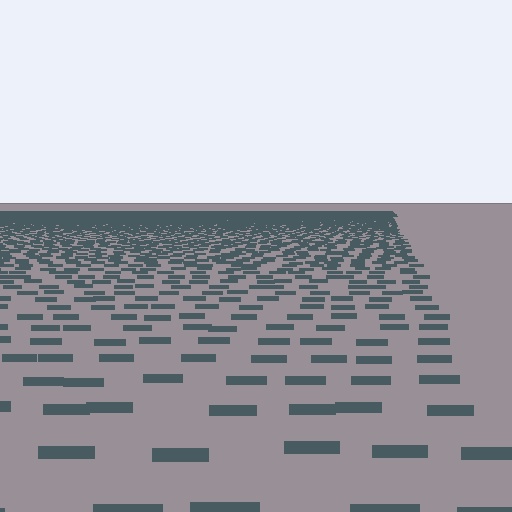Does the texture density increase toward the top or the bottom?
Density increases toward the top.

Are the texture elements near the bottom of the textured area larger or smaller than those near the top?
Larger. Near the bottom, elements are closer to the viewer and appear at a bigger on-screen size.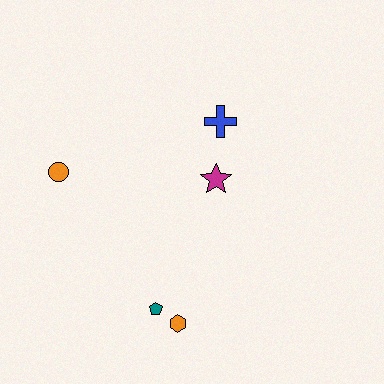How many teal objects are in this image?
There is 1 teal object.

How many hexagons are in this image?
There is 1 hexagon.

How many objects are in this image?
There are 5 objects.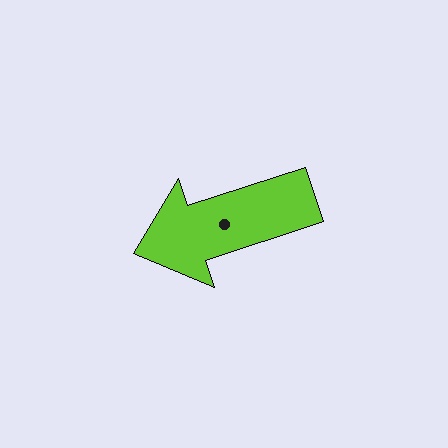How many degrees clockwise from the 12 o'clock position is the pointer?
Approximately 252 degrees.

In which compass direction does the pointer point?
West.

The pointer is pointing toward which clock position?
Roughly 8 o'clock.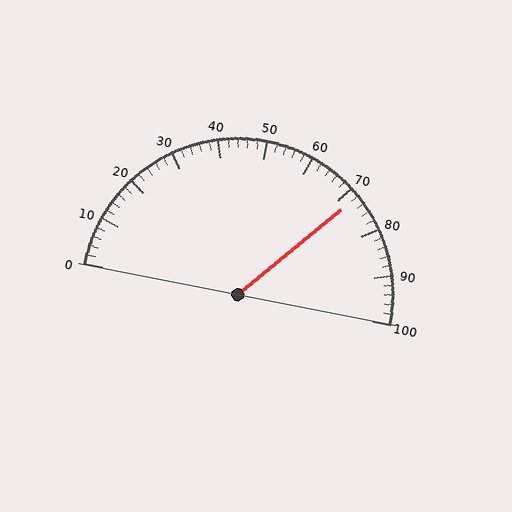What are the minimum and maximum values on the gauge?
The gauge ranges from 0 to 100.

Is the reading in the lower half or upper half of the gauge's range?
The reading is in the upper half of the range (0 to 100).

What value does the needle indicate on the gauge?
The needle indicates approximately 72.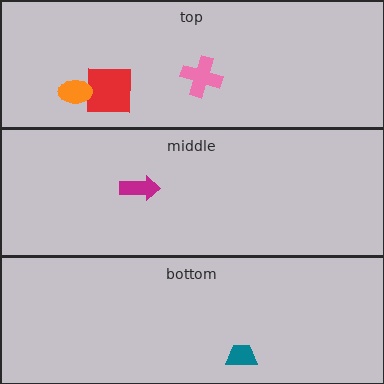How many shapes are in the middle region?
1.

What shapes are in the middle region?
The magenta arrow.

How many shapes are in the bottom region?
1.